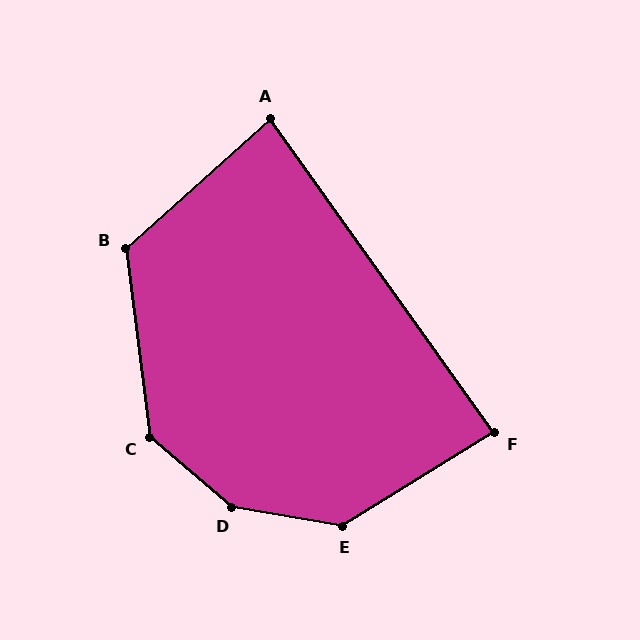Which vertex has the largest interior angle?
D, at approximately 149 degrees.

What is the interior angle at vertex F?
Approximately 86 degrees (approximately right).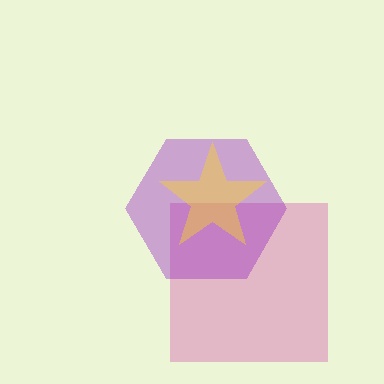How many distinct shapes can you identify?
There are 3 distinct shapes: a pink square, a purple hexagon, a yellow star.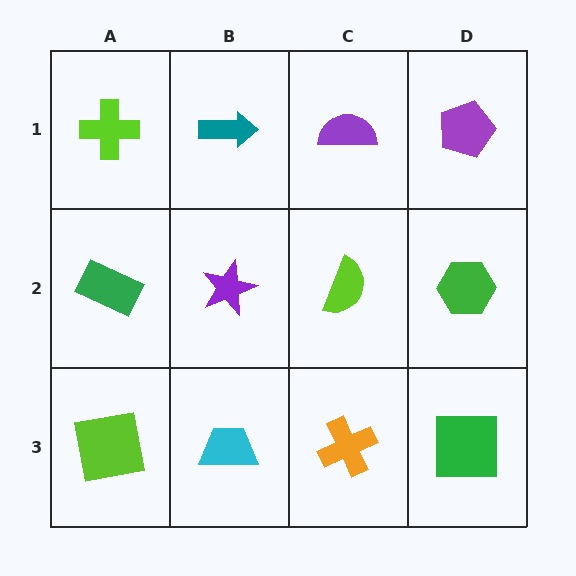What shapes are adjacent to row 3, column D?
A green hexagon (row 2, column D), an orange cross (row 3, column C).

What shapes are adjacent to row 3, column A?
A green rectangle (row 2, column A), a cyan trapezoid (row 3, column B).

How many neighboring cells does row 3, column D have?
2.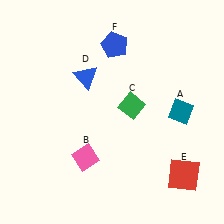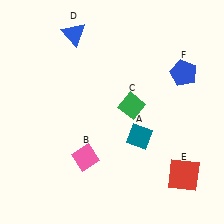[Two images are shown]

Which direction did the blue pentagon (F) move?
The blue pentagon (F) moved right.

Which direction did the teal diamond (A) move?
The teal diamond (A) moved left.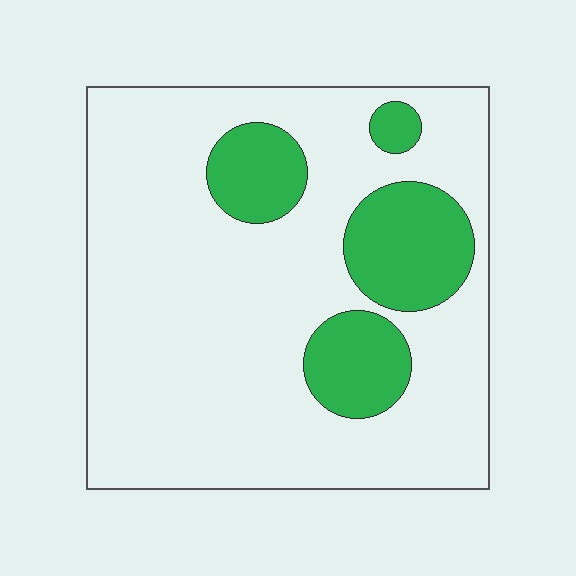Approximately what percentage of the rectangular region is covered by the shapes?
Approximately 20%.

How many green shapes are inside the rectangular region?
4.